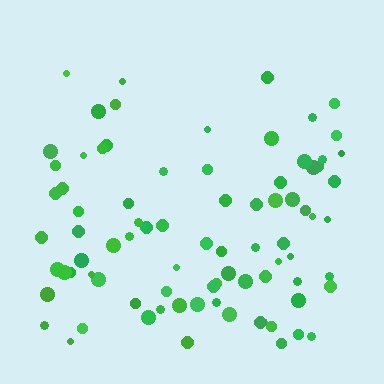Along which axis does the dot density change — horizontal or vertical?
Vertical.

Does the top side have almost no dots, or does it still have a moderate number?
Still a moderate number, just noticeably fewer than the bottom.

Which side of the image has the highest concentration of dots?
The bottom.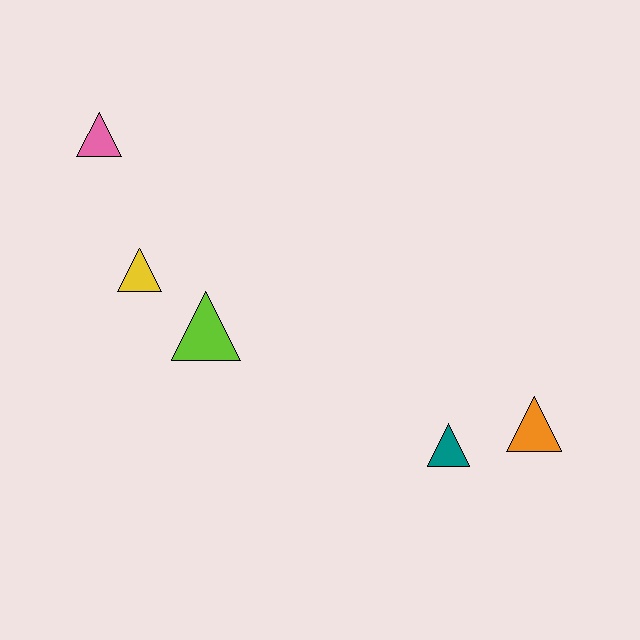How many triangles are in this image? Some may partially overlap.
There are 5 triangles.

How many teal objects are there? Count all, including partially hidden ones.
There is 1 teal object.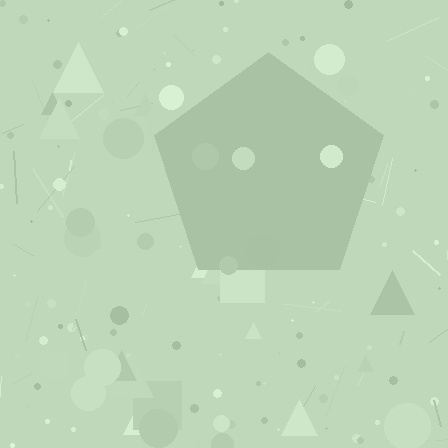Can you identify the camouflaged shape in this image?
The camouflaged shape is a pentagon.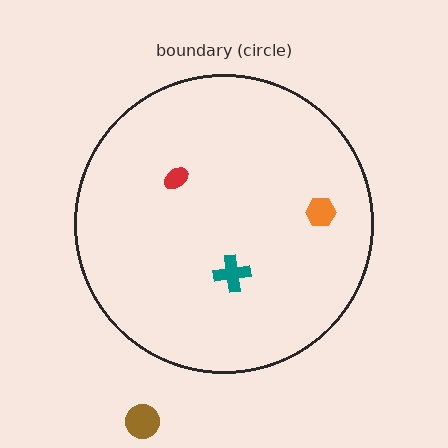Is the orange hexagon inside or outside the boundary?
Inside.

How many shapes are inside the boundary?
3 inside, 1 outside.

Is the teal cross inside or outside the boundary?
Inside.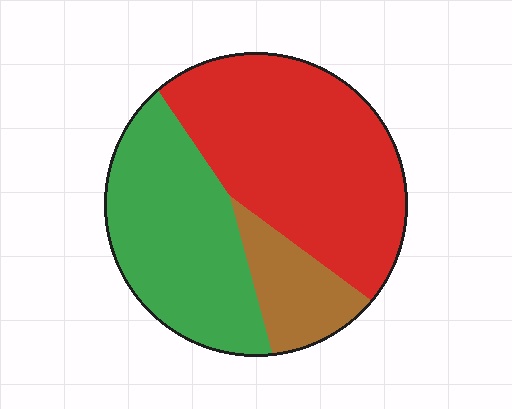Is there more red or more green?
Red.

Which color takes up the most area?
Red, at roughly 50%.